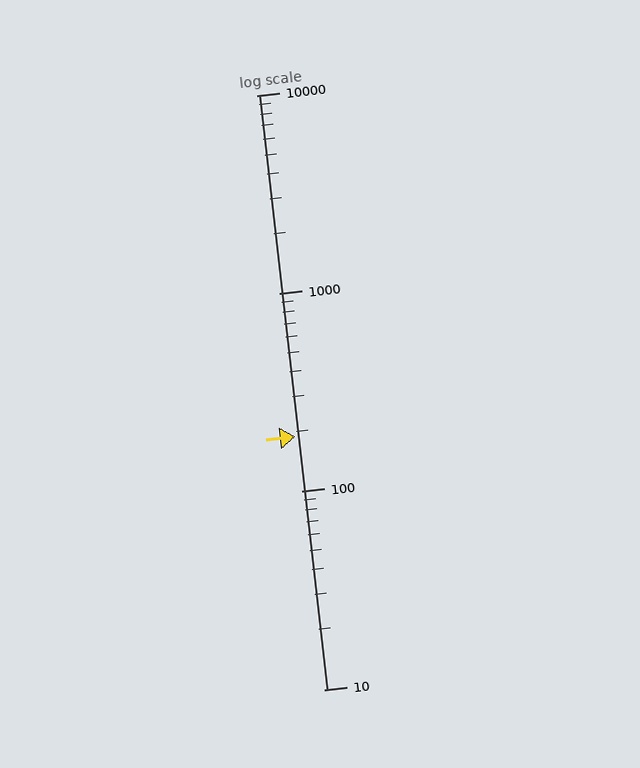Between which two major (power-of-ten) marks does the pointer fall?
The pointer is between 100 and 1000.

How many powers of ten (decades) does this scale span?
The scale spans 3 decades, from 10 to 10000.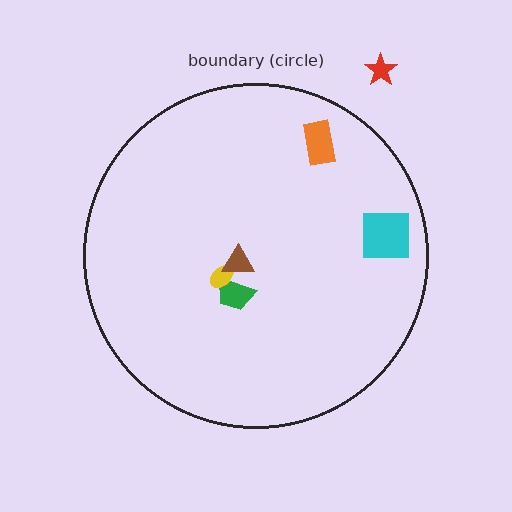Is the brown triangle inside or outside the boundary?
Inside.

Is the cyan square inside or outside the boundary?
Inside.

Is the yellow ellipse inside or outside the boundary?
Inside.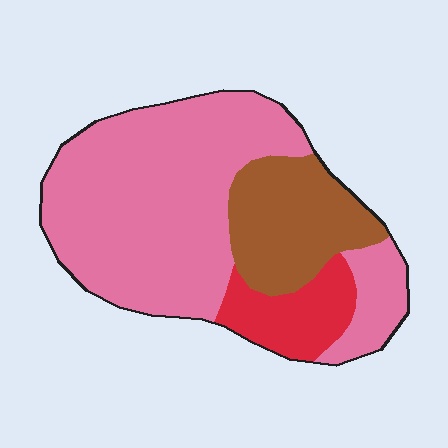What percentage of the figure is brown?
Brown covers roughly 20% of the figure.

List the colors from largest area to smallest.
From largest to smallest: pink, brown, red.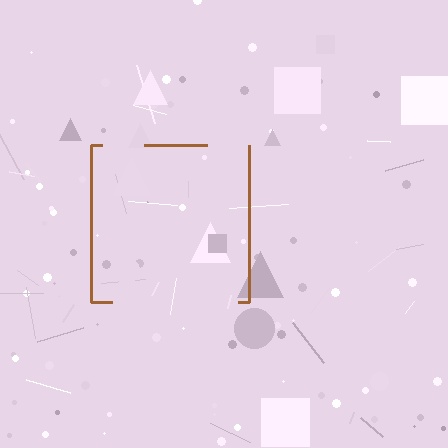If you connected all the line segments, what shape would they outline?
They would outline a square.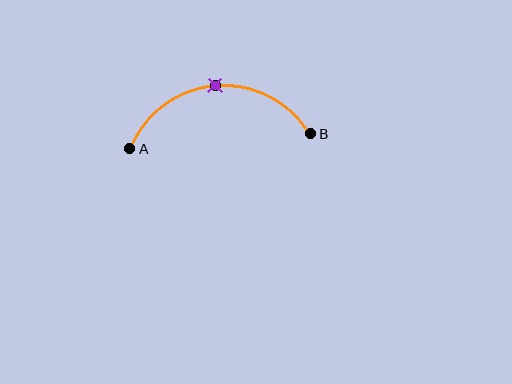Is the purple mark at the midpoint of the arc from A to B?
Yes. The purple mark lies on the arc at equal arc-length from both A and B — it is the arc midpoint.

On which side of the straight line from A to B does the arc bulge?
The arc bulges above the straight line connecting A and B.